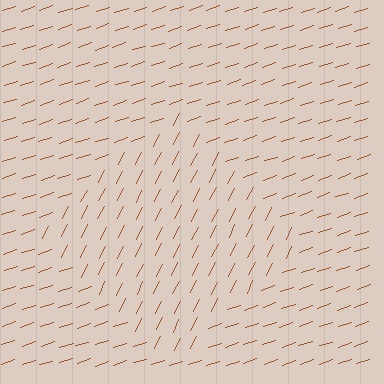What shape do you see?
I see a diamond.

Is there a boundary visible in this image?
Yes, there is a texture boundary formed by a change in line orientation.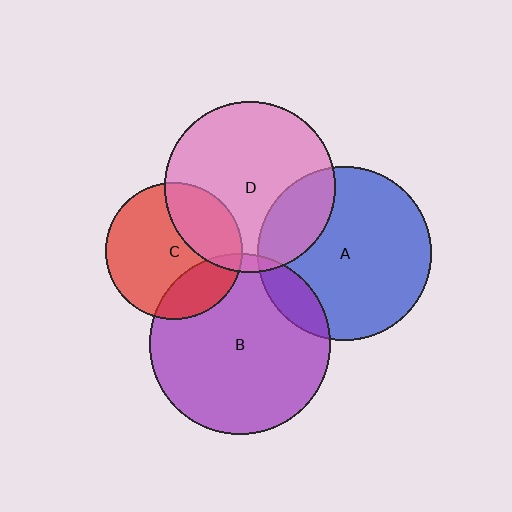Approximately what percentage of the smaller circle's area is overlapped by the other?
Approximately 30%.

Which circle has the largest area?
Circle B (purple).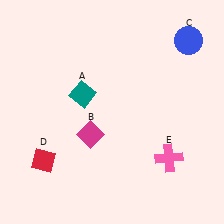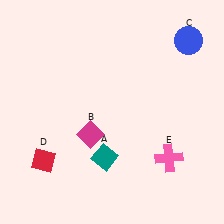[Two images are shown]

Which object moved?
The teal diamond (A) moved down.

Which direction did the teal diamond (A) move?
The teal diamond (A) moved down.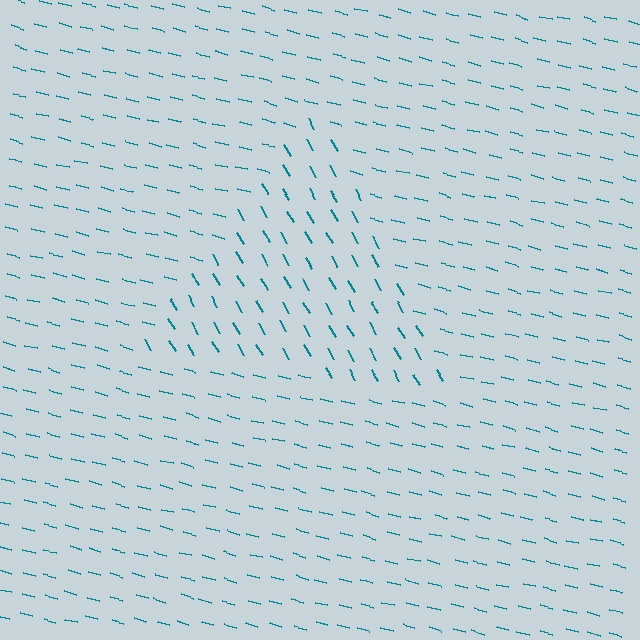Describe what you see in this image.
The image is filled with small teal line segments. A triangle region in the image has lines oriented differently from the surrounding lines, creating a visible texture boundary.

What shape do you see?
I see a triangle.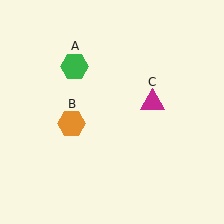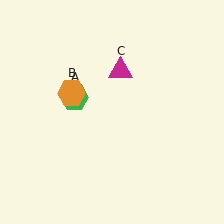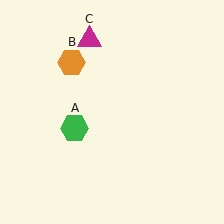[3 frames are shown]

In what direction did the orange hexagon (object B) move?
The orange hexagon (object B) moved up.